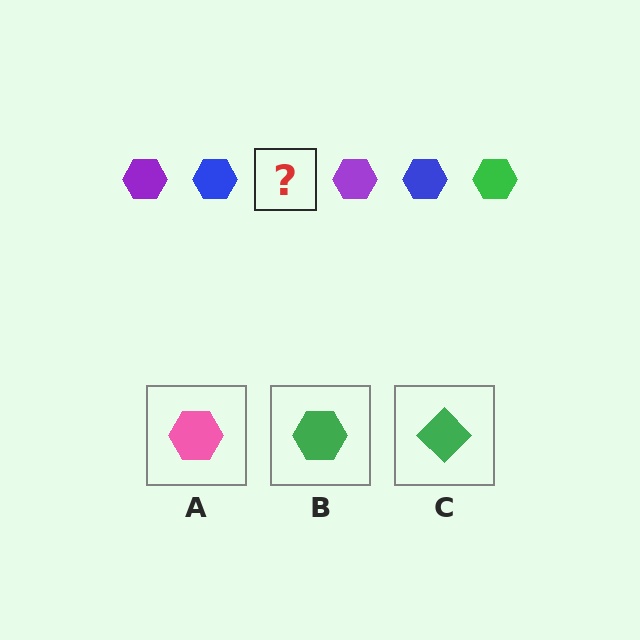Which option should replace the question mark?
Option B.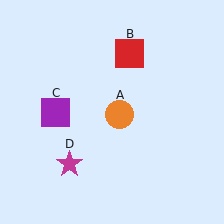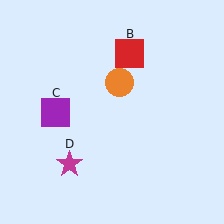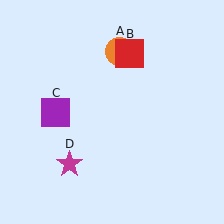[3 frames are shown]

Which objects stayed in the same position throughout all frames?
Red square (object B) and purple square (object C) and magenta star (object D) remained stationary.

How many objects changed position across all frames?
1 object changed position: orange circle (object A).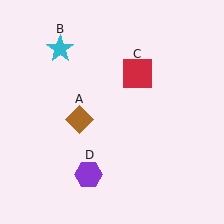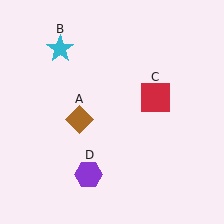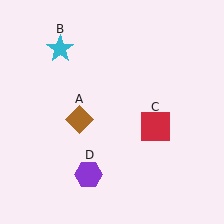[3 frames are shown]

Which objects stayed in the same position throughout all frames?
Brown diamond (object A) and cyan star (object B) and purple hexagon (object D) remained stationary.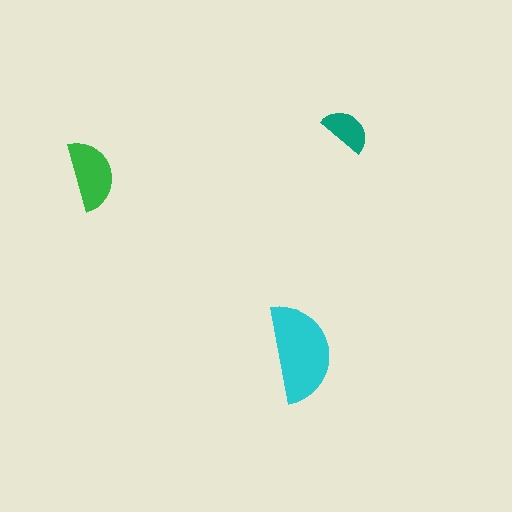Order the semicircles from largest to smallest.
the cyan one, the green one, the teal one.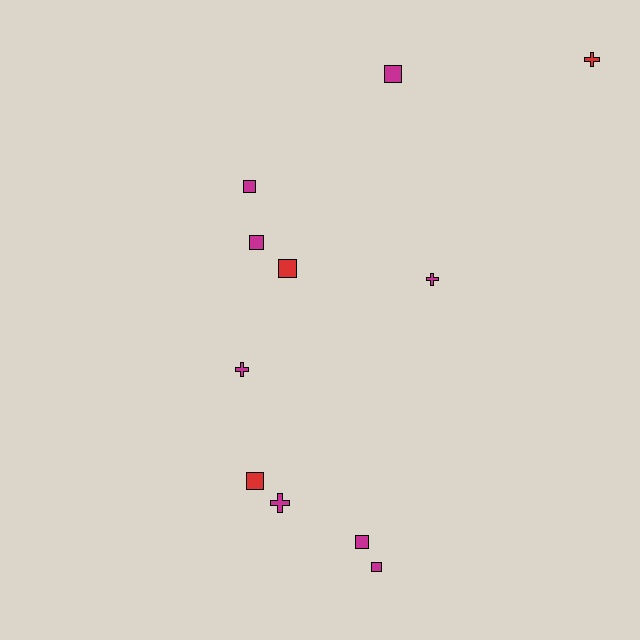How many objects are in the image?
There are 11 objects.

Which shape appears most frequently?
Square, with 7 objects.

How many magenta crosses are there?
There are 3 magenta crosses.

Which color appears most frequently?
Magenta, with 8 objects.